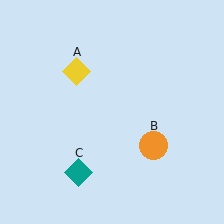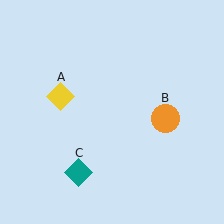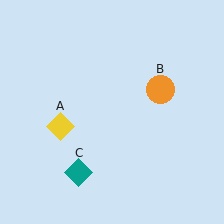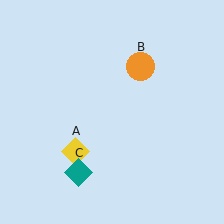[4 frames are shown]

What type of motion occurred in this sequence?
The yellow diamond (object A), orange circle (object B) rotated counterclockwise around the center of the scene.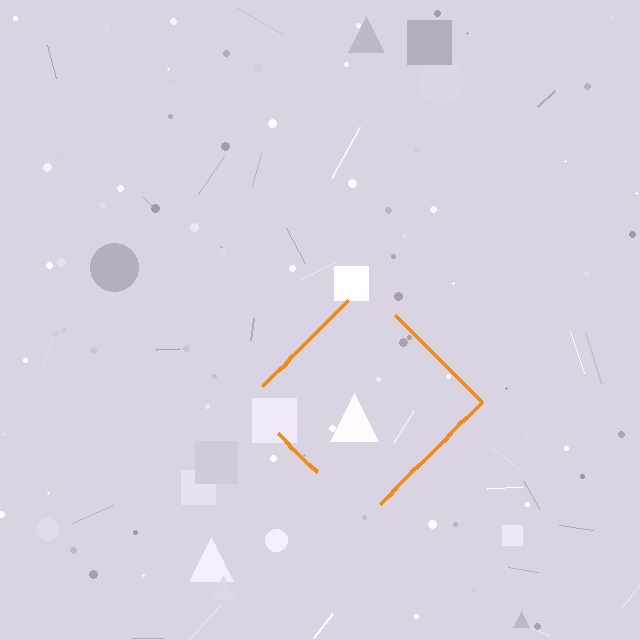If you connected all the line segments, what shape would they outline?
They would outline a diamond.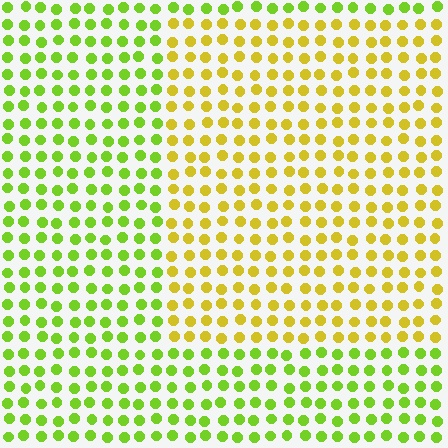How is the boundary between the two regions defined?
The boundary is defined purely by a slight shift in hue (about 38 degrees). Spacing, size, and orientation are identical on both sides.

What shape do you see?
I see a rectangle.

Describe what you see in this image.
The image is filled with small lime elements in a uniform arrangement. A rectangle-shaped region is visible where the elements are tinted to a slightly different hue, forming a subtle color boundary.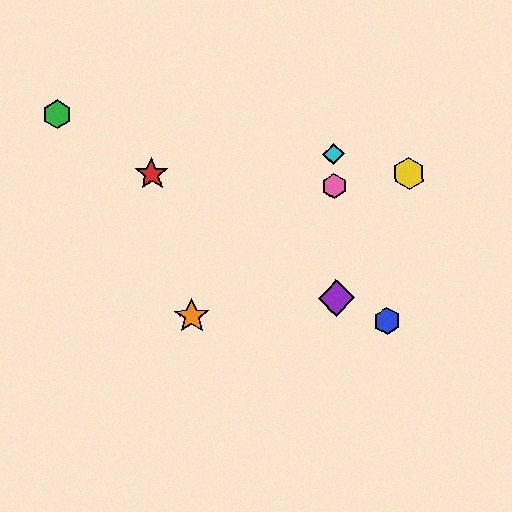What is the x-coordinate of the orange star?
The orange star is at x≈192.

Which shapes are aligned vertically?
The purple diamond, the cyan diamond, the pink hexagon are aligned vertically.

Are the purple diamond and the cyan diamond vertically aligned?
Yes, both are at x≈336.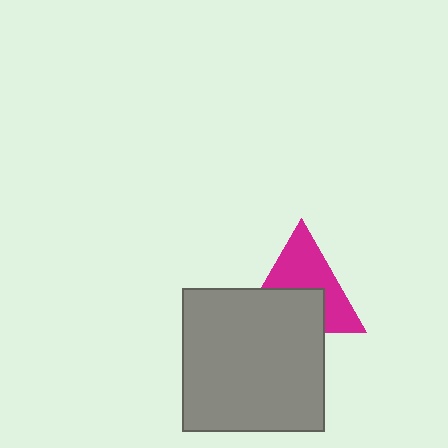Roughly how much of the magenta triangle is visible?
About half of it is visible (roughly 54%).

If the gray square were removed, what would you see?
You would see the complete magenta triangle.